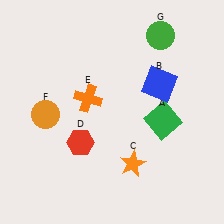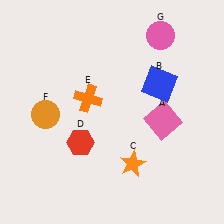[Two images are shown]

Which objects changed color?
A changed from green to pink. G changed from green to pink.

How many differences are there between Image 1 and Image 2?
There are 2 differences between the two images.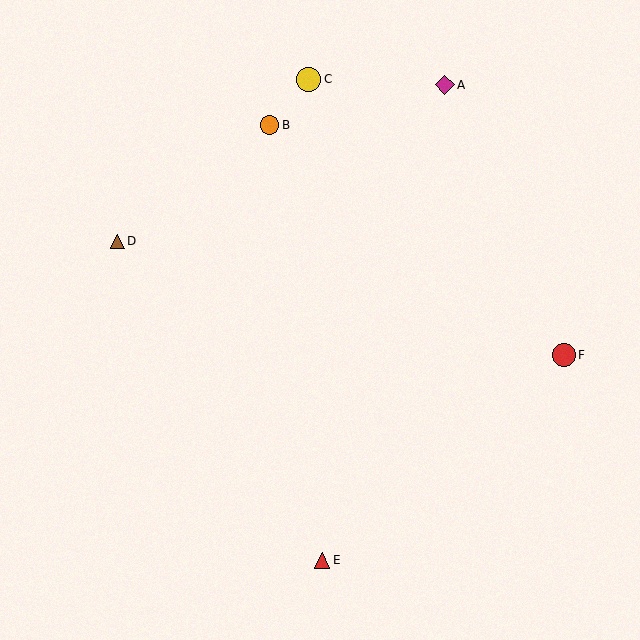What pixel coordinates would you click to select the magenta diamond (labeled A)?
Click at (445, 85) to select the magenta diamond A.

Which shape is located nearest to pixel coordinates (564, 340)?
The red circle (labeled F) at (564, 355) is nearest to that location.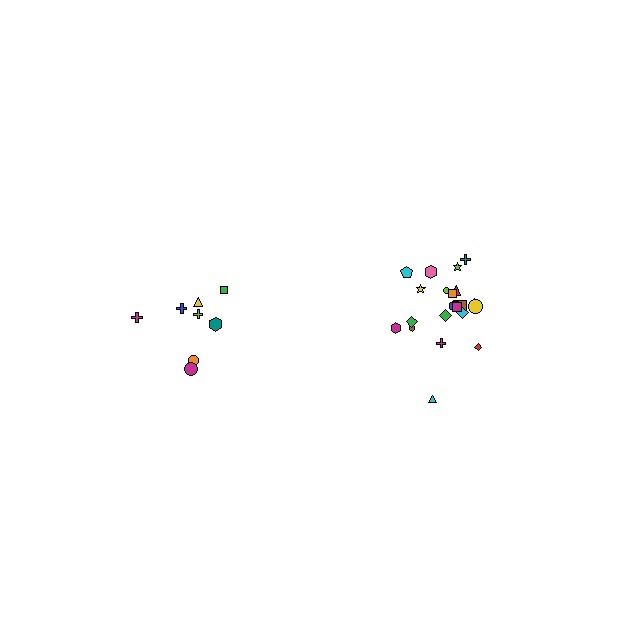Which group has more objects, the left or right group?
The right group.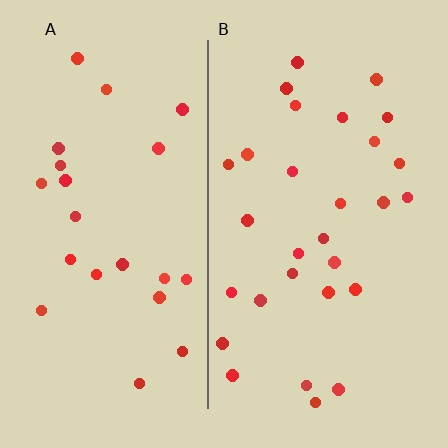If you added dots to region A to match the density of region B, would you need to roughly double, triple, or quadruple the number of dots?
Approximately double.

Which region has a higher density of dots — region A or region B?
B (the right).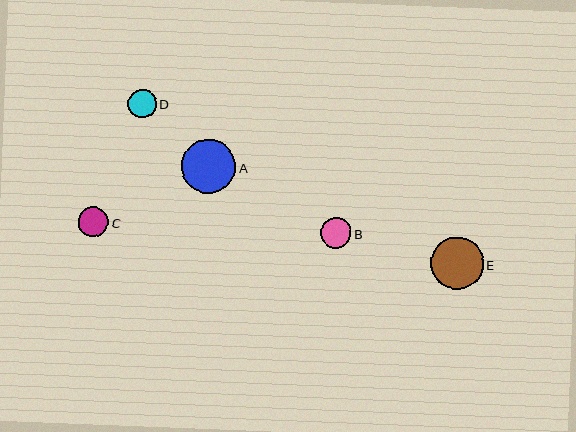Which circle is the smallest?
Circle D is the smallest with a size of approximately 28 pixels.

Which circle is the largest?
Circle A is the largest with a size of approximately 54 pixels.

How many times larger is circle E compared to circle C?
Circle E is approximately 1.8 times the size of circle C.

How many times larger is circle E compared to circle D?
Circle E is approximately 1.9 times the size of circle D.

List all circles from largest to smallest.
From largest to smallest: A, E, B, C, D.